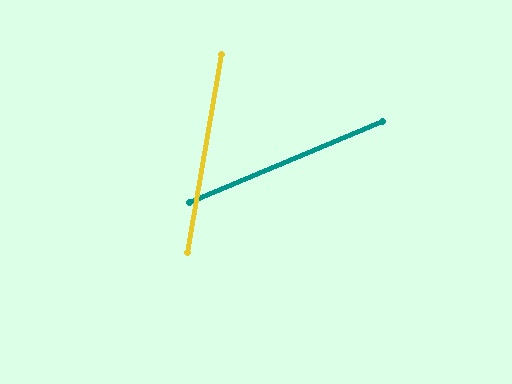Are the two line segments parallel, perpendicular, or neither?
Neither parallel nor perpendicular — they differ by about 57°.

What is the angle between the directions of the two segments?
Approximately 57 degrees.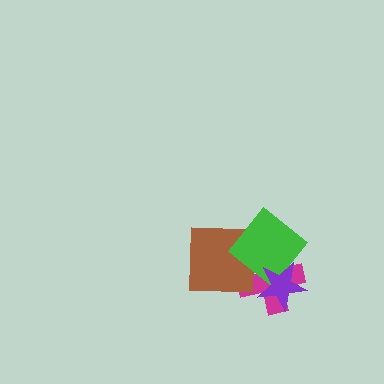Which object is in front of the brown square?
The green diamond is in front of the brown square.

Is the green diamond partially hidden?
Yes, it is partially covered by another shape.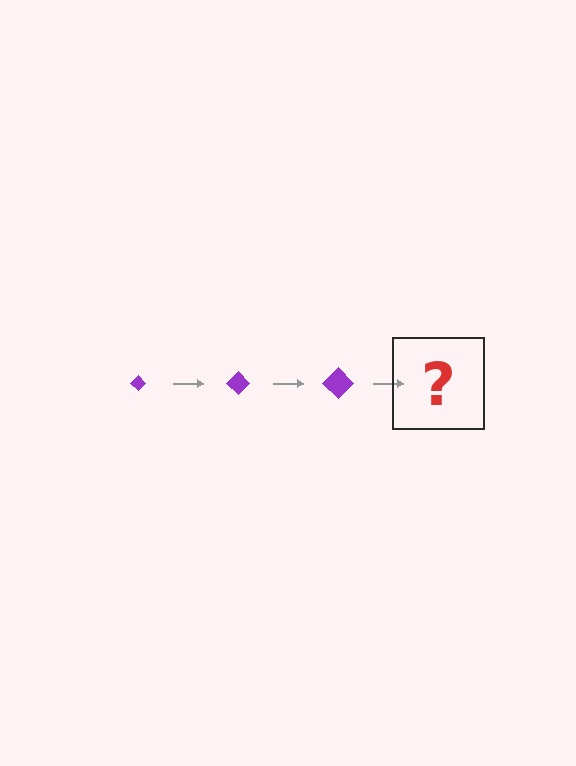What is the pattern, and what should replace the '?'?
The pattern is that the diamond gets progressively larger each step. The '?' should be a purple diamond, larger than the previous one.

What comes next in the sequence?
The next element should be a purple diamond, larger than the previous one.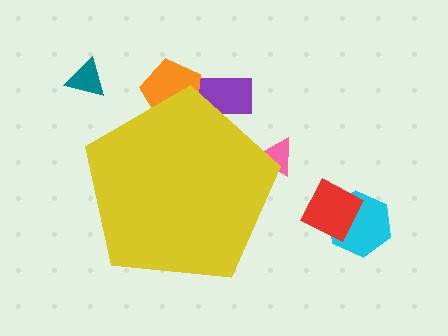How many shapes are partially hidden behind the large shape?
3 shapes are partially hidden.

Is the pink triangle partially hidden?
Yes, the pink triangle is partially hidden behind the yellow pentagon.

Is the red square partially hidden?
No, the red square is fully visible.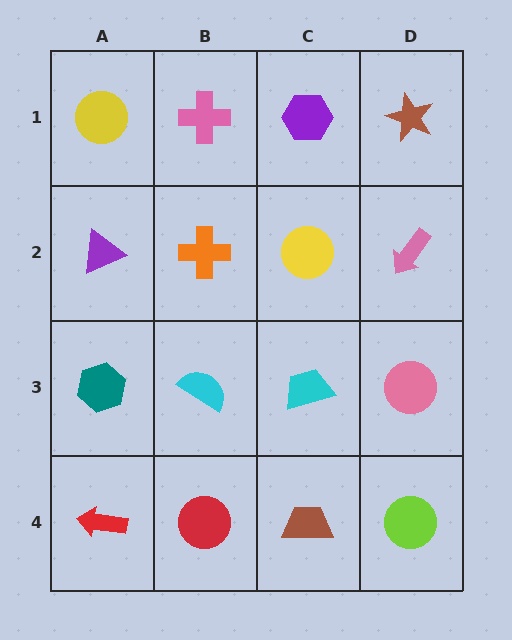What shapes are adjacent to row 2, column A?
A yellow circle (row 1, column A), a teal hexagon (row 3, column A), an orange cross (row 2, column B).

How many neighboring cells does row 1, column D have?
2.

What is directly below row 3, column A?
A red arrow.